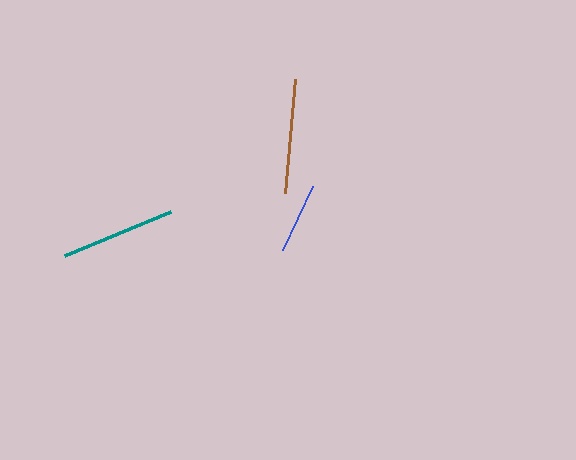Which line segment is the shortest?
The blue line is the shortest at approximately 70 pixels.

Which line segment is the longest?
The teal line is the longest at approximately 115 pixels.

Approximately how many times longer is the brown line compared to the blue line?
The brown line is approximately 1.6 times the length of the blue line.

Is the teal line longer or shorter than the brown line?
The teal line is longer than the brown line.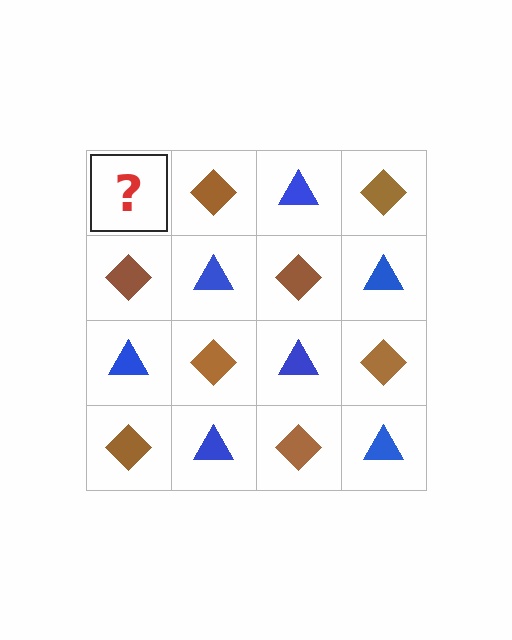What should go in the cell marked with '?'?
The missing cell should contain a blue triangle.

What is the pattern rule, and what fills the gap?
The rule is that it alternates blue triangle and brown diamond in a checkerboard pattern. The gap should be filled with a blue triangle.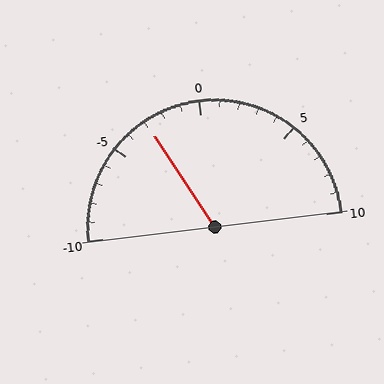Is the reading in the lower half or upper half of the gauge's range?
The reading is in the lower half of the range (-10 to 10).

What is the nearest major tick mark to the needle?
The nearest major tick mark is -5.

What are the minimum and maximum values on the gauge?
The gauge ranges from -10 to 10.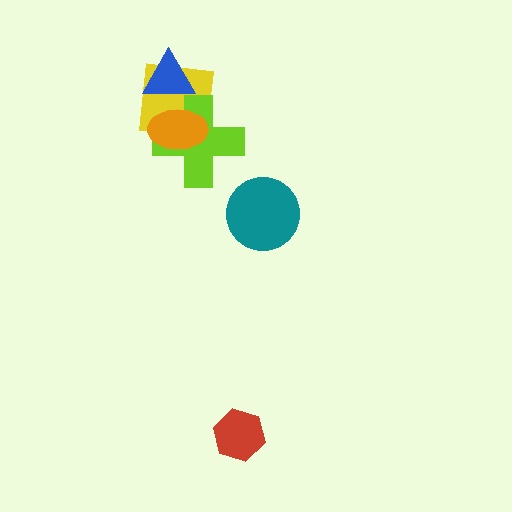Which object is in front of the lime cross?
The orange ellipse is in front of the lime cross.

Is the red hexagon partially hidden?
No, no other shape covers it.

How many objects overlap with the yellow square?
3 objects overlap with the yellow square.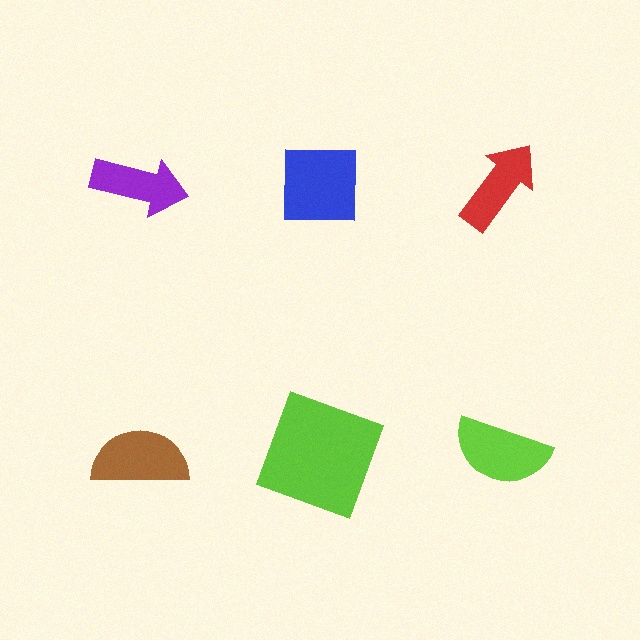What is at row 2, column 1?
A brown semicircle.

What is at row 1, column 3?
A red arrow.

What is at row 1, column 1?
A purple arrow.